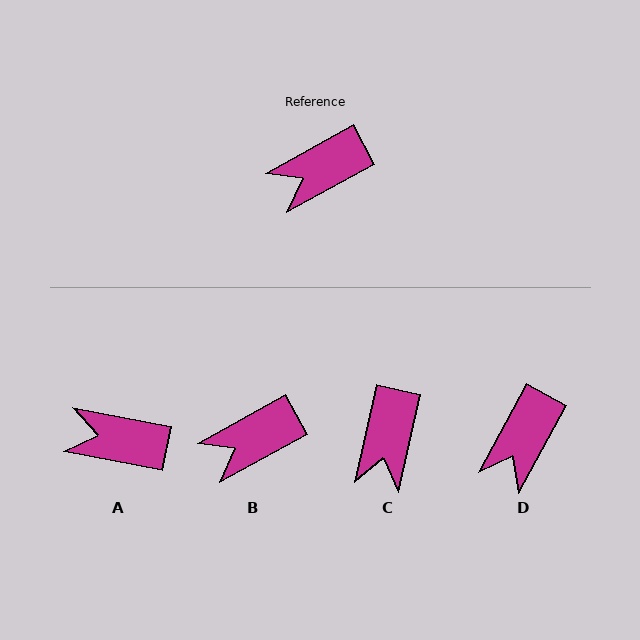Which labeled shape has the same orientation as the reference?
B.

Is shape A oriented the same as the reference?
No, it is off by about 40 degrees.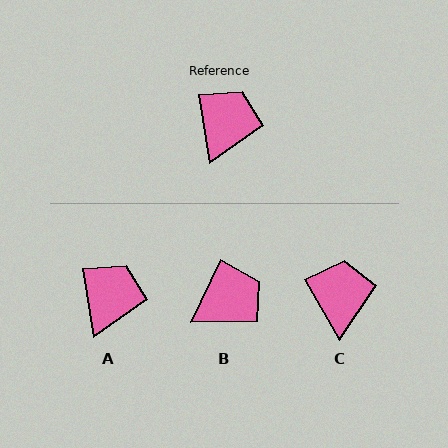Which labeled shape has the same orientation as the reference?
A.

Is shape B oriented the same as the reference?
No, it is off by about 34 degrees.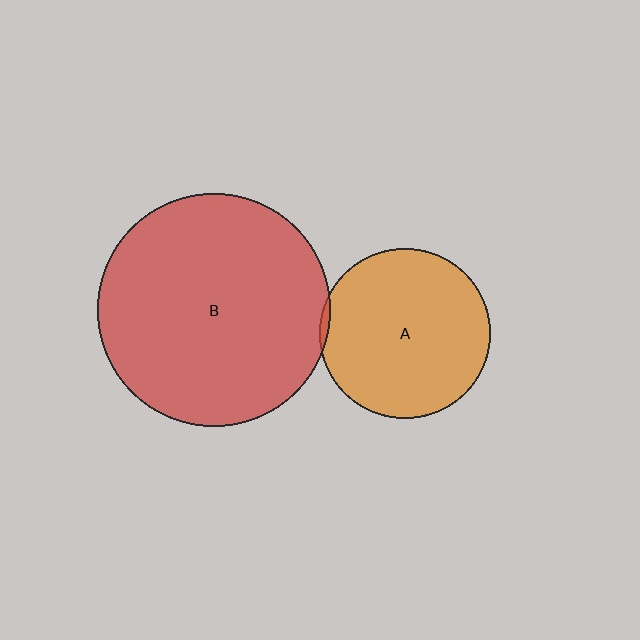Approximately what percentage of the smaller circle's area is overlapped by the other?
Approximately 5%.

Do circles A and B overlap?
Yes.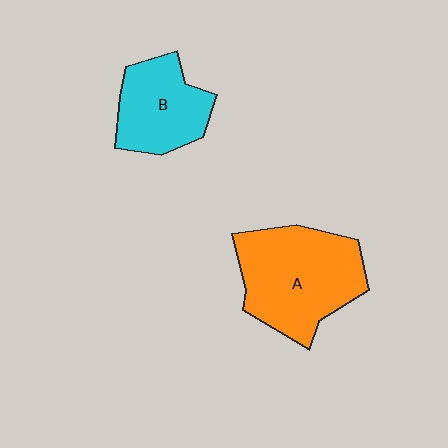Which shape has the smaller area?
Shape B (cyan).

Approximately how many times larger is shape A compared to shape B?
Approximately 1.5 times.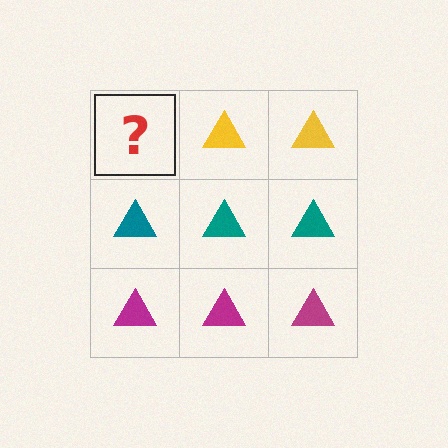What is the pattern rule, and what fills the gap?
The rule is that each row has a consistent color. The gap should be filled with a yellow triangle.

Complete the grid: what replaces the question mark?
The question mark should be replaced with a yellow triangle.